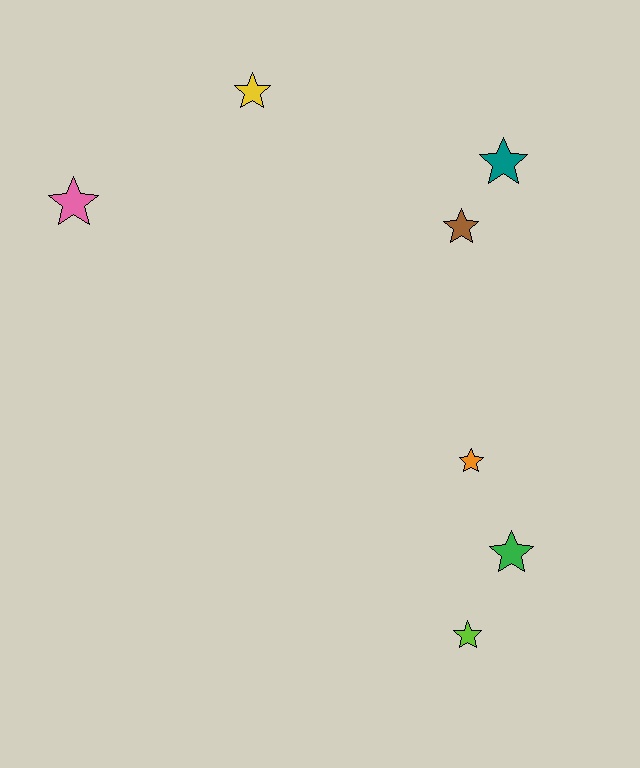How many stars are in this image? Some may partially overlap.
There are 7 stars.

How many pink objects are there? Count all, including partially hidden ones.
There is 1 pink object.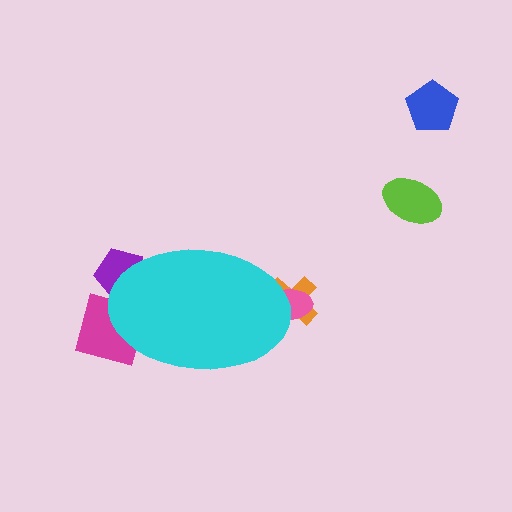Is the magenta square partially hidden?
Yes, the magenta square is partially hidden behind the cyan ellipse.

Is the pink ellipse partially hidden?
Yes, the pink ellipse is partially hidden behind the cyan ellipse.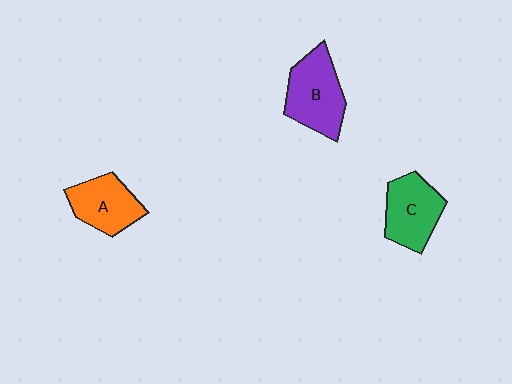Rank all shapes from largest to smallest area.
From largest to smallest: B (purple), C (green), A (orange).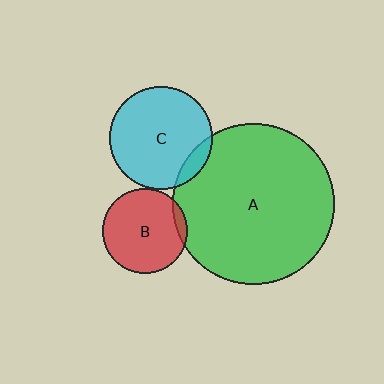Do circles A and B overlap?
Yes.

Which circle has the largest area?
Circle A (green).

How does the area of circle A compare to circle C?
Approximately 2.5 times.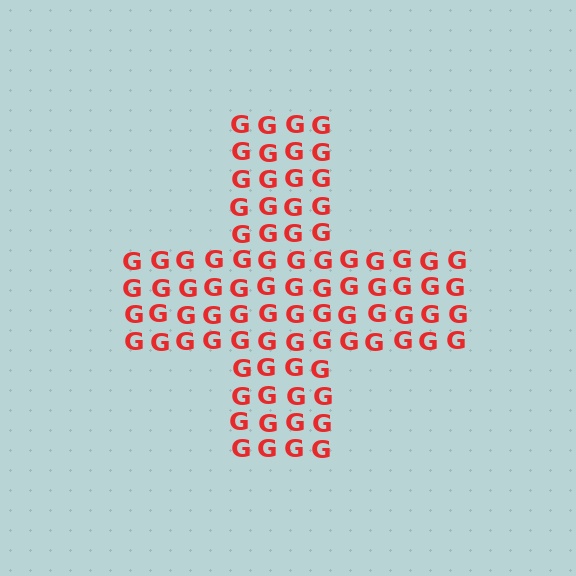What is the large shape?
The large shape is a cross.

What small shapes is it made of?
It is made of small letter G's.